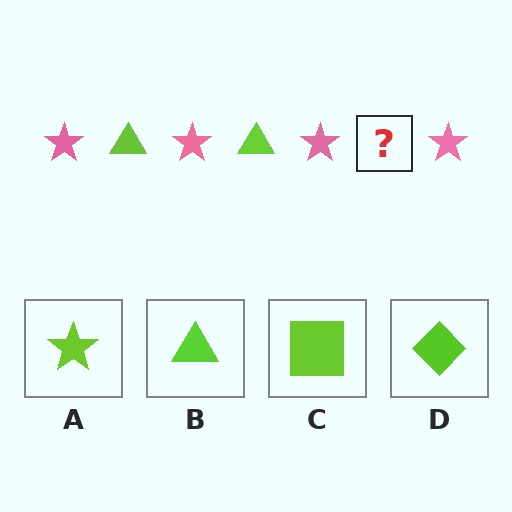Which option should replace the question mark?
Option B.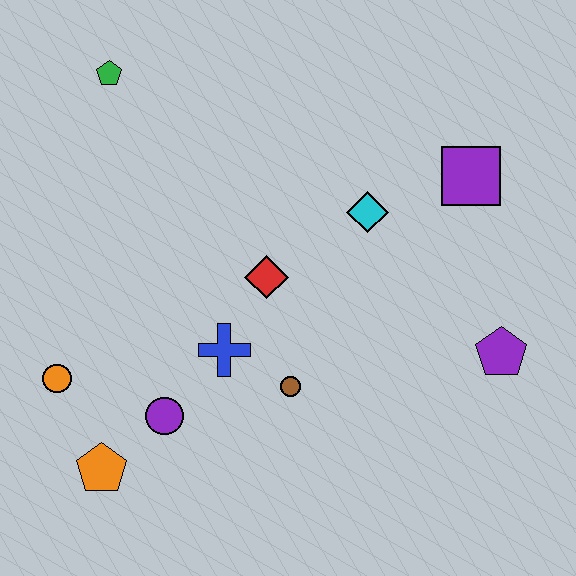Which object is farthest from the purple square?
The orange pentagon is farthest from the purple square.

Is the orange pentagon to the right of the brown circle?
No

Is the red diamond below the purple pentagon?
No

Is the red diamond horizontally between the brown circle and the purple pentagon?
No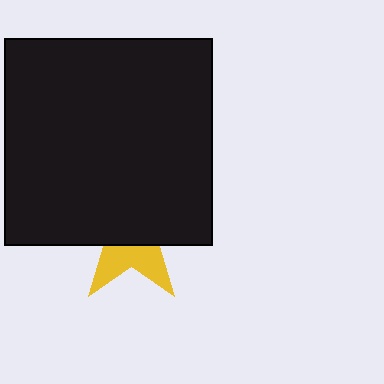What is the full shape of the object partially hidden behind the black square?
The partially hidden object is a yellow star.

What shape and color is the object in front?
The object in front is a black square.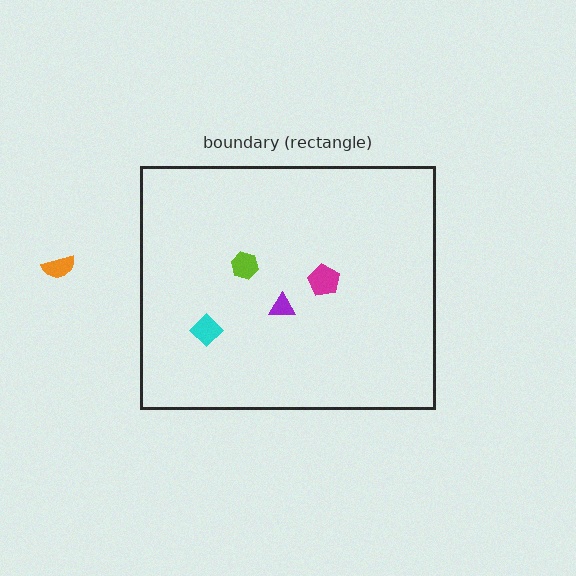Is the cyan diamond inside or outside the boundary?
Inside.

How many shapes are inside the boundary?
4 inside, 1 outside.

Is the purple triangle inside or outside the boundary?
Inside.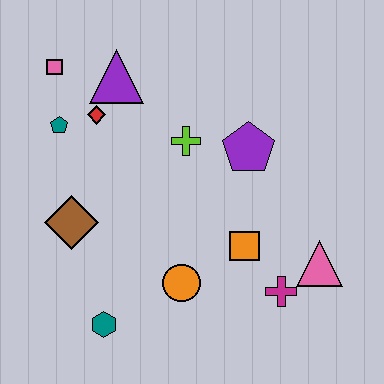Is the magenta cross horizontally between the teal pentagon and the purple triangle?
No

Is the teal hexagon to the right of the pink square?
Yes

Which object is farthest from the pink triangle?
The pink square is farthest from the pink triangle.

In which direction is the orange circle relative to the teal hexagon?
The orange circle is to the right of the teal hexagon.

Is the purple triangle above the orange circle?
Yes